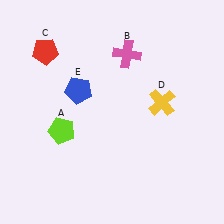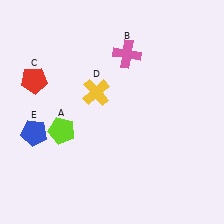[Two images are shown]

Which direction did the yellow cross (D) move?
The yellow cross (D) moved left.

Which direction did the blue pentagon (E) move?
The blue pentagon (E) moved left.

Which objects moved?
The objects that moved are: the red pentagon (C), the yellow cross (D), the blue pentagon (E).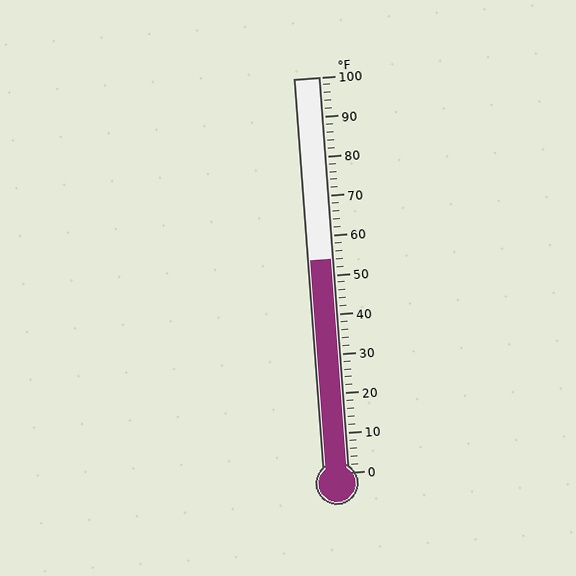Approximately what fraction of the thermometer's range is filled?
The thermometer is filled to approximately 55% of its range.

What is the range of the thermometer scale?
The thermometer scale ranges from 0°F to 100°F.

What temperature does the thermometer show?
The thermometer shows approximately 54°F.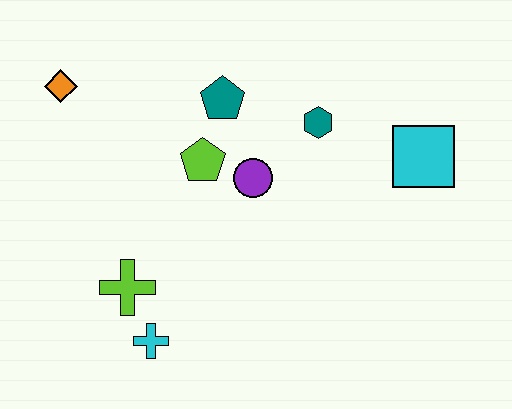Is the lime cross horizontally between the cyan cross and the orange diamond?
Yes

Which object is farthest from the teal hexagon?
The cyan cross is farthest from the teal hexagon.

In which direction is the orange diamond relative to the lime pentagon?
The orange diamond is to the left of the lime pentagon.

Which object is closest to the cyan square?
The teal hexagon is closest to the cyan square.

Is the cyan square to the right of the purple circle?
Yes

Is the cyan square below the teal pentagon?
Yes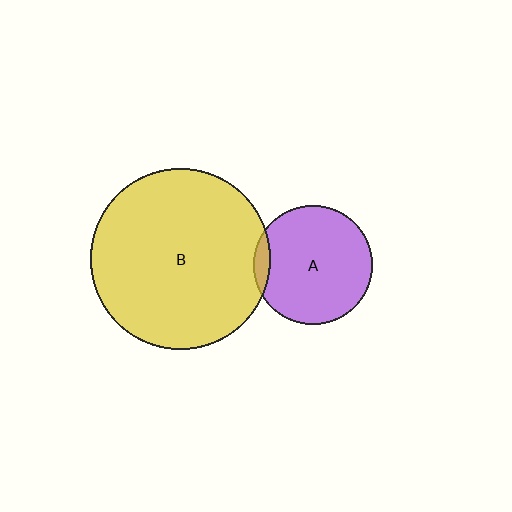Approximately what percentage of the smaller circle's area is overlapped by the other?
Approximately 5%.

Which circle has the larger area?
Circle B (yellow).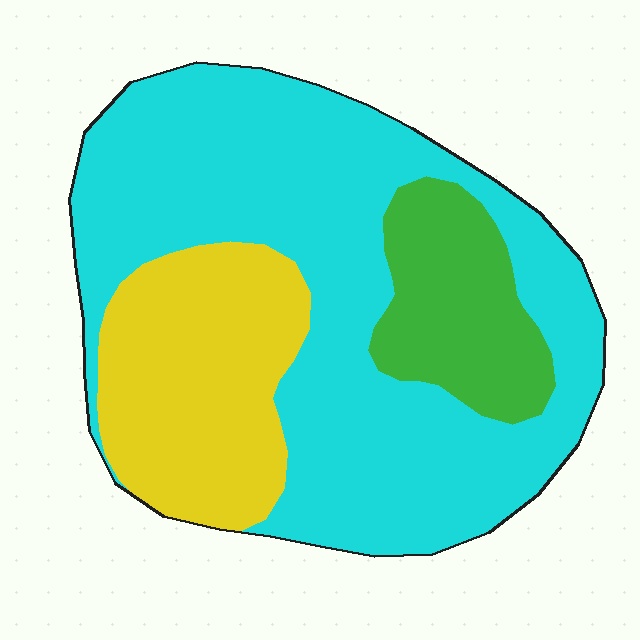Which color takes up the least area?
Green, at roughly 15%.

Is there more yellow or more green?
Yellow.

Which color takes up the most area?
Cyan, at roughly 60%.